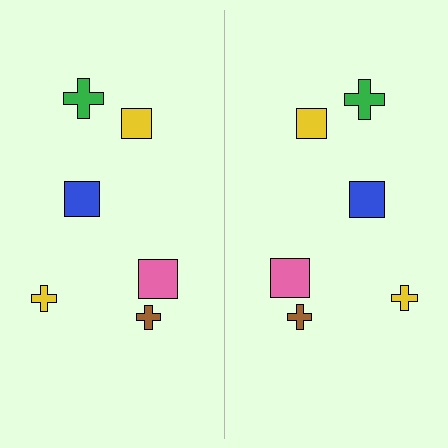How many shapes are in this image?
There are 12 shapes in this image.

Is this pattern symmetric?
Yes, this pattern has bilateral (reflection) symmetry.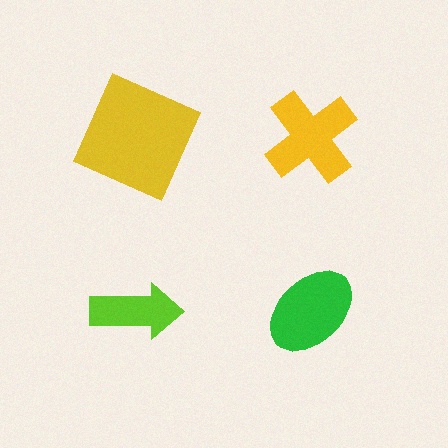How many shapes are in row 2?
2 shapes.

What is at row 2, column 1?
A lime arrow.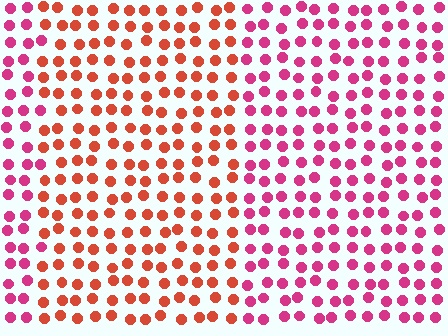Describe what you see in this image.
The image is filled with small magenta elements in a uniform arrangement. A rectangle-shaped region is visible where the elements are tinted to a slightly different hue, forming a subtle color boundary.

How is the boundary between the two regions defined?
The boundary is defined purely by a slight shift in hue (about 39 degrees). Spacing, size, and orientation are identical on both sides.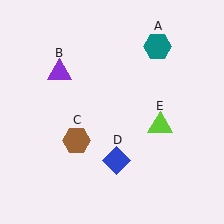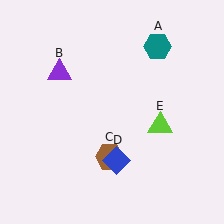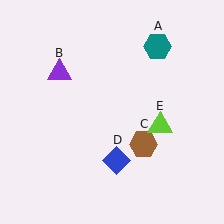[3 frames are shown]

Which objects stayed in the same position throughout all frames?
Teal hexagon (object A) and purple triangle (object B) and blue diamond (object D) and lime triangle (object E) remained stationary.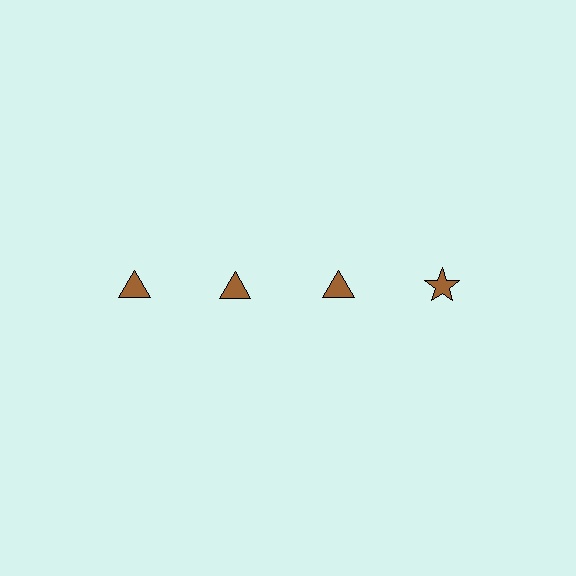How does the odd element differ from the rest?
It has a different shape: star instead of triangle.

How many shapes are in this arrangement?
There are 4 shapes arranged in a grid pattern.